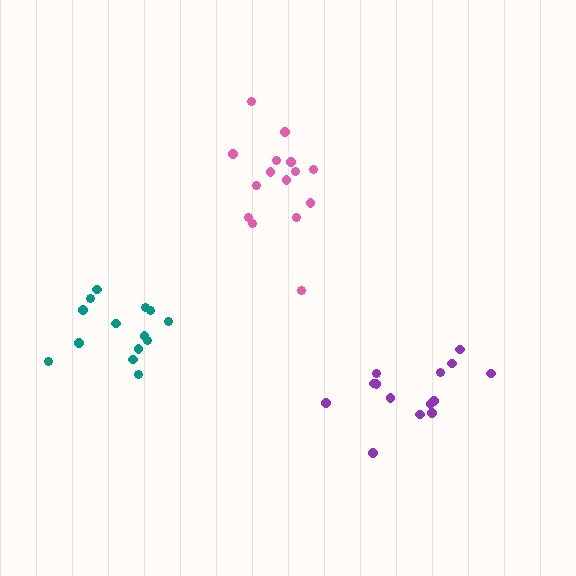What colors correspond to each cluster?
The clusters are colored: purple, teal, pink.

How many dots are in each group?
Group 1: 14 dots, Group 2: 14 dots, Group 3: 15 dots (43 total).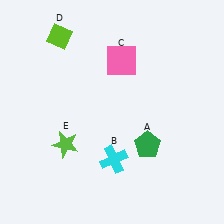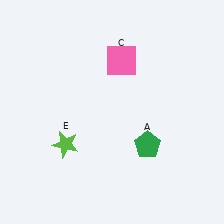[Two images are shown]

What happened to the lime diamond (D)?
The lime diamond (D) was removed in Image 2. It was in the top-left area of Image 1.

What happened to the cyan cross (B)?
The cyan cross (B) was removed in Image 2. It was in the bottom-right area of Image 1.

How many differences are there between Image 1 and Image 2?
There are 2 differences between the two images.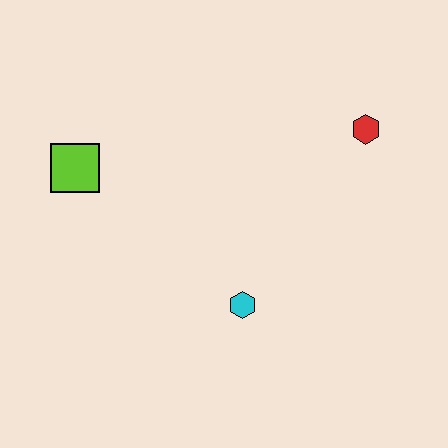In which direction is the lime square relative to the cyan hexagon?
The lime square is to the left of the cyan hexagon.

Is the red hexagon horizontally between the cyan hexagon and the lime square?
No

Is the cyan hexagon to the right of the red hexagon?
No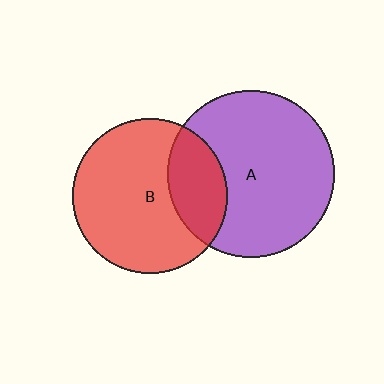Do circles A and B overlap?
Yes.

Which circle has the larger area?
Circle A (purple).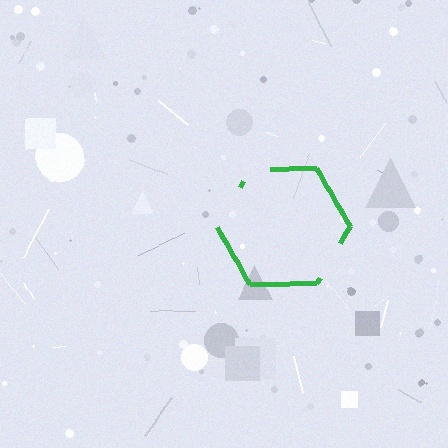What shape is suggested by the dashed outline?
The dashed outline suggests a hexagon.